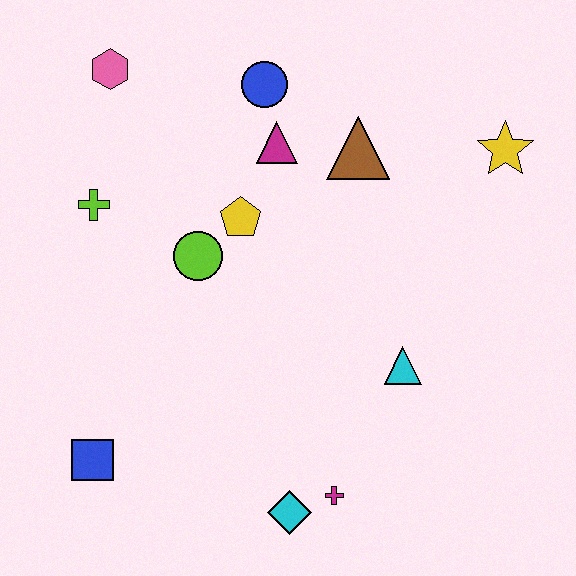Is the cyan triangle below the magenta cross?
No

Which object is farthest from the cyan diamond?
The pink hexagon is farthest from the cyan diamond.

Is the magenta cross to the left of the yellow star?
Yes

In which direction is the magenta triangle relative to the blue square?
The magenta triangle is above the blue square.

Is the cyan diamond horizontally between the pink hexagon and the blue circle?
No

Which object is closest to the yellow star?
The brown triangle is closest to the yellow star.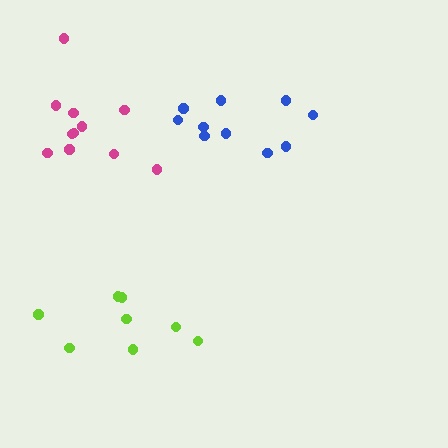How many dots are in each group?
Group 1: 10 dots, Group 2: 8 dots, Group 3: 11 dots (29 total).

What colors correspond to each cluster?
The clusters are colored: blue, lime, magenta.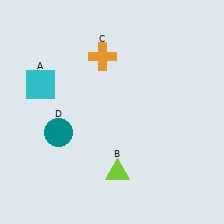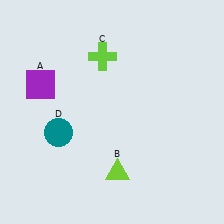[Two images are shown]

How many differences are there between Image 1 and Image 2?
There are 2 differences between the two images.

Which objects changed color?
A changed from cyan to purple. C changed from orange to lime.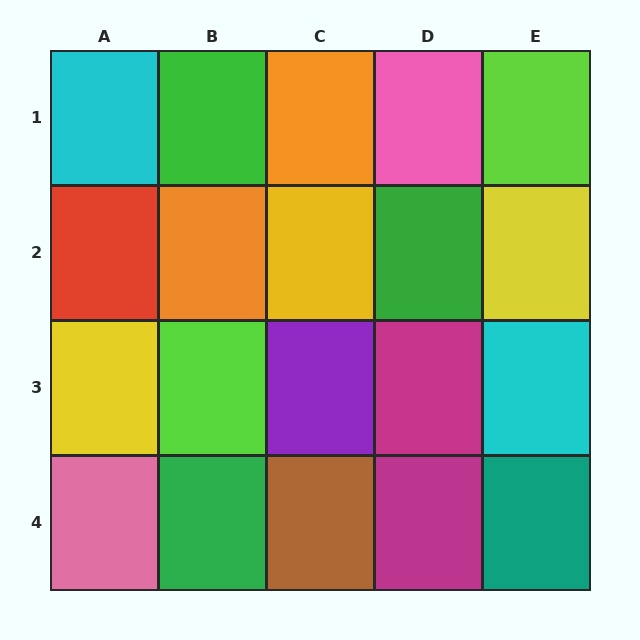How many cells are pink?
2 cells are pink.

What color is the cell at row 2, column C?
Yellow.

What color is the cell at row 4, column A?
Pink.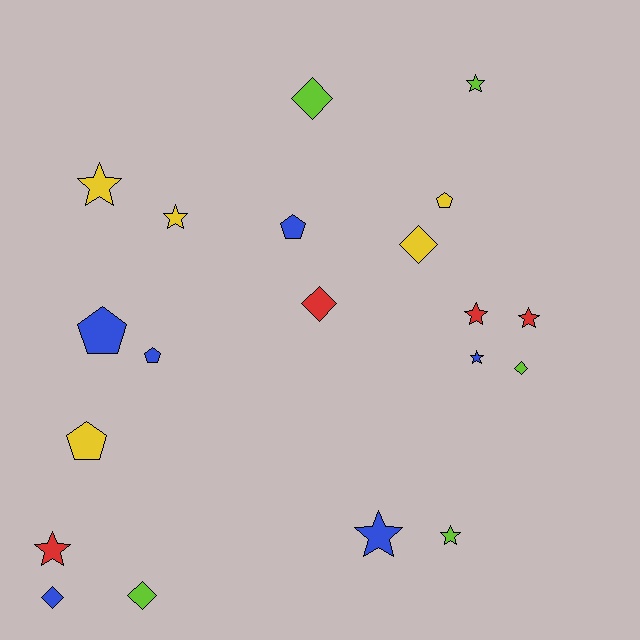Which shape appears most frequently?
Star, with 9 objects.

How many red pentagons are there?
There are no red pentagons.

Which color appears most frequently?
Blue, with 6 objects.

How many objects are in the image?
There are 20 objects.